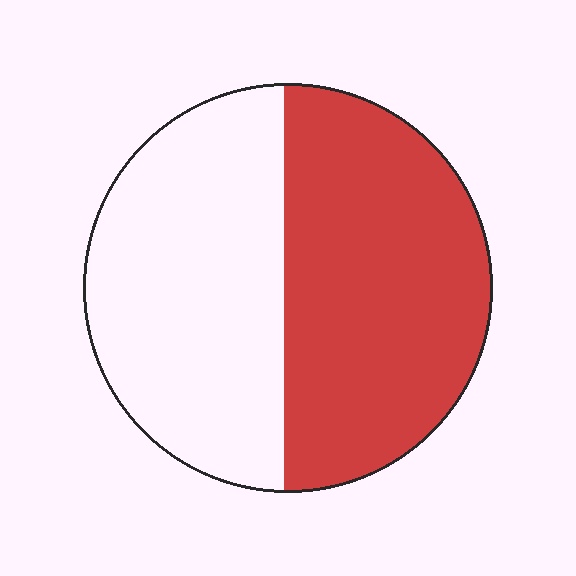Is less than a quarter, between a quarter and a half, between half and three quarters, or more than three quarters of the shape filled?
Between half and three quarters.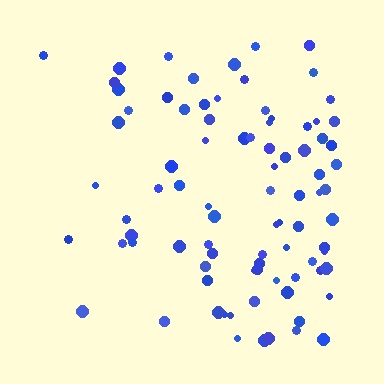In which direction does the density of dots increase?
From left to right, with the right side densest.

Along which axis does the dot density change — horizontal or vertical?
Horizontal.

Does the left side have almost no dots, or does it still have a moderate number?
Still a moderate number, just noticeably fewer than the right.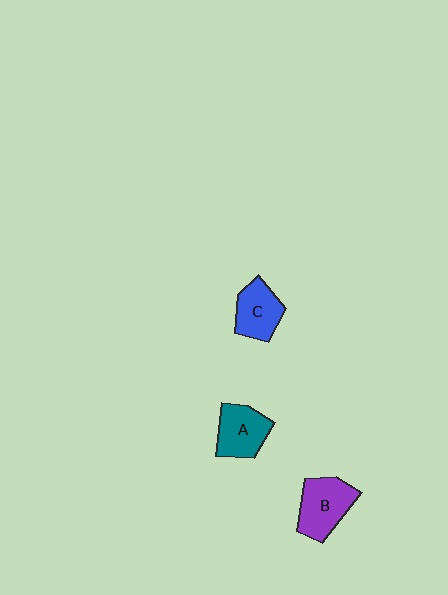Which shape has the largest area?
Shape B (purple).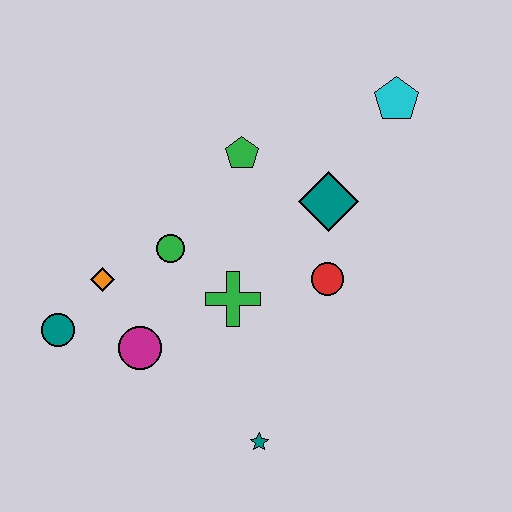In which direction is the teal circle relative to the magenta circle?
The teal circle is to the left of the magenta circle.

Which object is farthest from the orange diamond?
The cyan pentagon is farthest from the orange diamond.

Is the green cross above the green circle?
No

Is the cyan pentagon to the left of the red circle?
No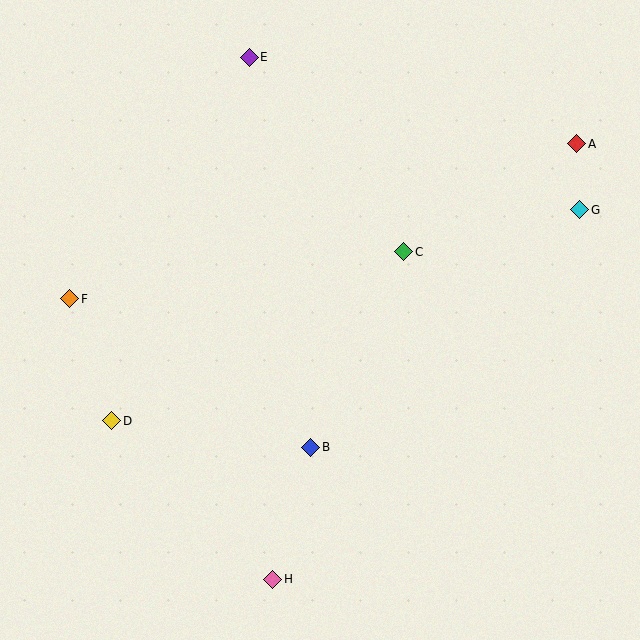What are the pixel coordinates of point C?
Point C is at (404, 252).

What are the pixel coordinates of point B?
Point B is at (311, 447).